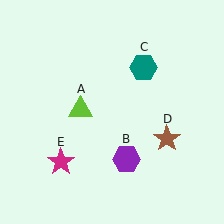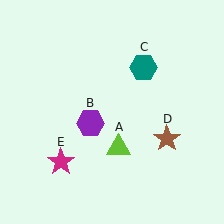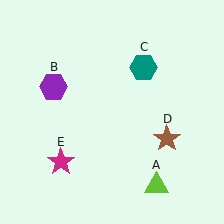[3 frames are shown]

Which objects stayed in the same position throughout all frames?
Teal hexagon (object C) and brown star (object D) and magenta star (object E) remained stationary.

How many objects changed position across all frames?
2 objects changed position: lime triangle (object A), purple hexagon (object B).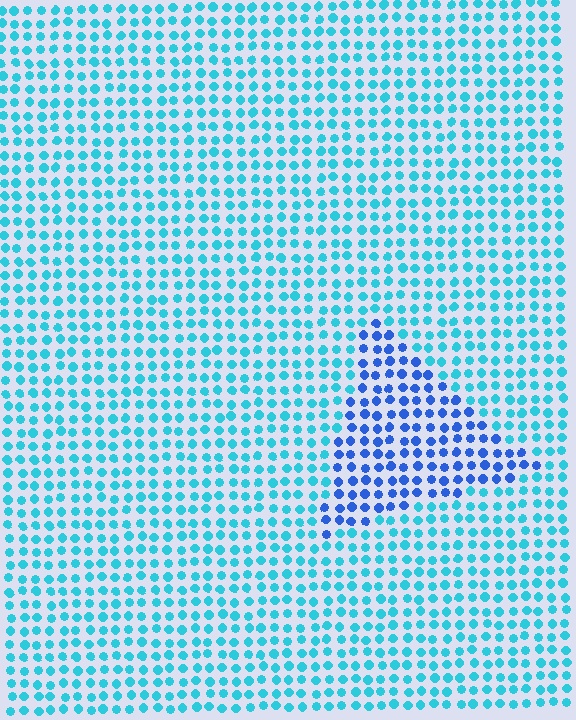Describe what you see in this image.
The image is filled with small cyan elements in a uniform arrangement. A triangle-shaped region is visible where the elements are tinted to a slightly different hue, forming a subtle color boundary.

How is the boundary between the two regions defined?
The boundary is defined purely by a slight shift in hue (about 37 degrees). Spacing, size, and orientation are identical on both sides.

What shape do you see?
I see a triangle.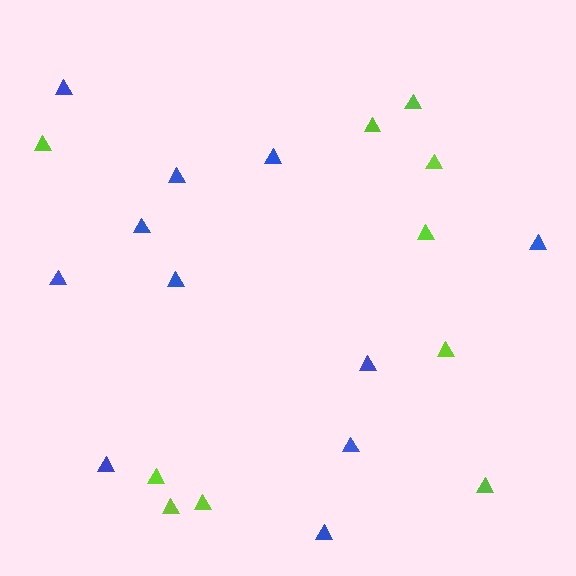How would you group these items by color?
There are 2 groups: one group of blue triangles (11) and one group of lime triangles (10).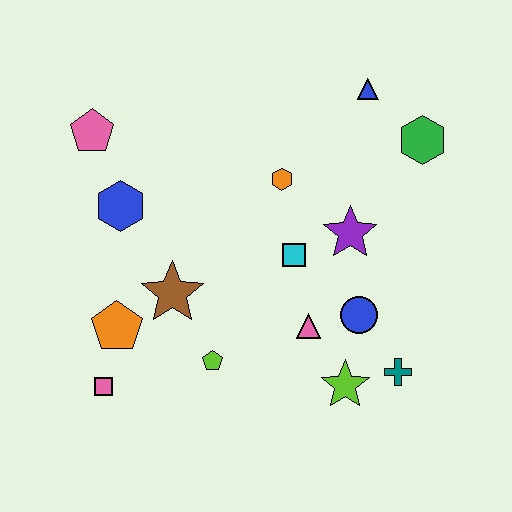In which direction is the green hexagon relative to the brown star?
The green hexagon is to the right of the brown star.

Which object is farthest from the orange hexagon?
The pink square is farthest from the orange hexagon.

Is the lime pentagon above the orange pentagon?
No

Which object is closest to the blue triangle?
The green hexagon is closest to the blue triangle.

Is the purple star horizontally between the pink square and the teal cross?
Yes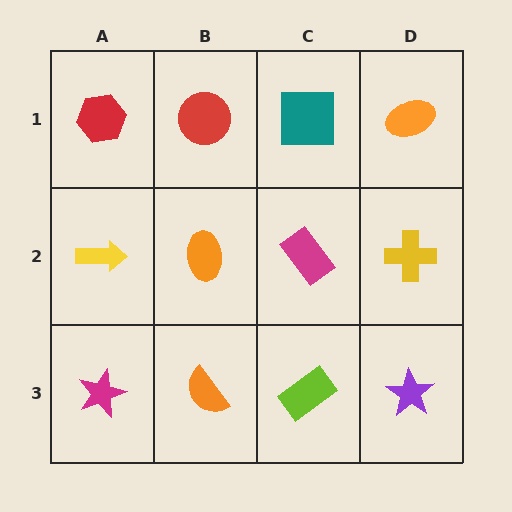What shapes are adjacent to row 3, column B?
An orange ellipse (row 2, column B), a magenta star (row 3, column A), a lime rectangle (row 3, column C).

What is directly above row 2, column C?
A teal square.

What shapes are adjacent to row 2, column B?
A red circle (row 1, column B), an orange semicircle (row 3, column B), a yellow arrow (row 2, column A), a magenta rectangle (row 2, column C).